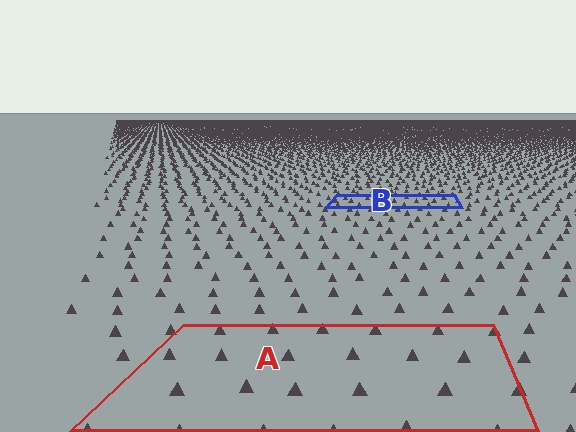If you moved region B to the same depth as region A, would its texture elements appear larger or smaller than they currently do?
They would appear larger. At a closer depth, the same texture elements are projected at a bigger on-screen size.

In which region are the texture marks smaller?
The texture marks are smaller in region B, because it is farther away.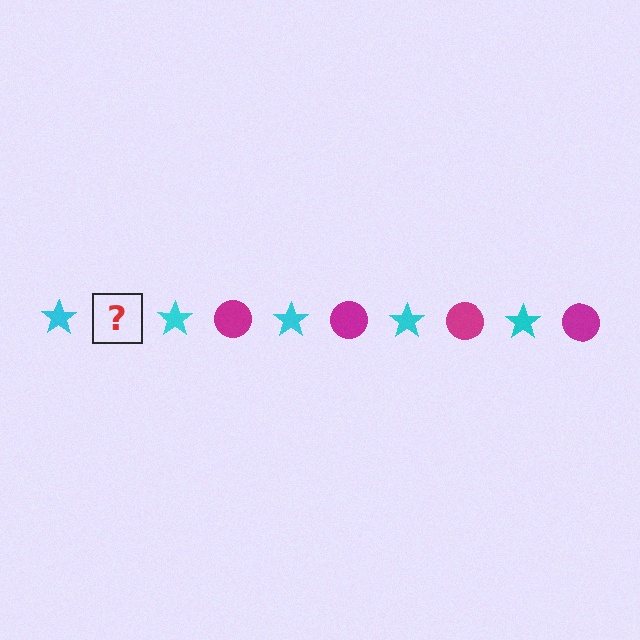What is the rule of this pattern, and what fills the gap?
The rule is that the pattern alternates between cyan star and magenta circle. The gap should be filled with a magenta circle.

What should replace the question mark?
The question mark should be replaced with a magenta circle.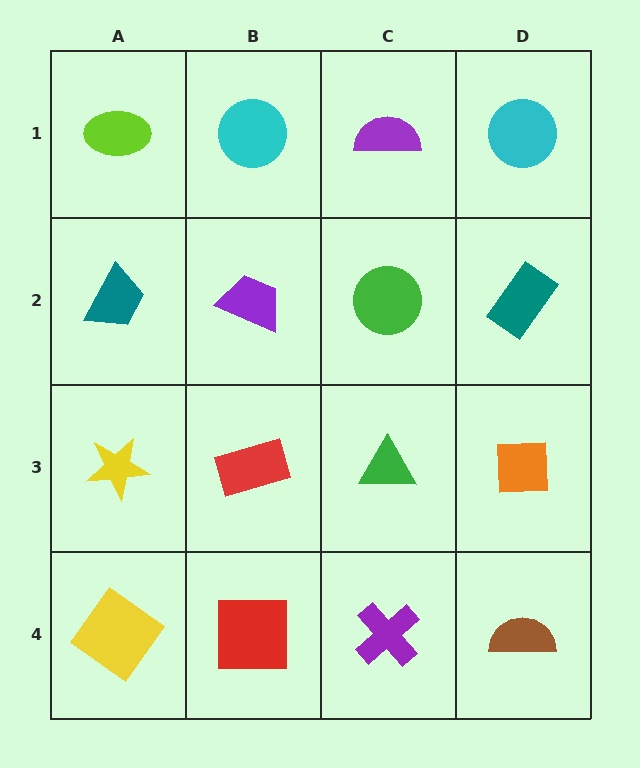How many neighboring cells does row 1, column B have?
3.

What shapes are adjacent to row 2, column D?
A cyan circle (row 1, column D), an orange square (row 3, column D), a green circle (row 2, column C).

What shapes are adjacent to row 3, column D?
A teal rectangle (row 2, column D), a brown semicircle (row 4, column D), a green triangle (row 3, column C).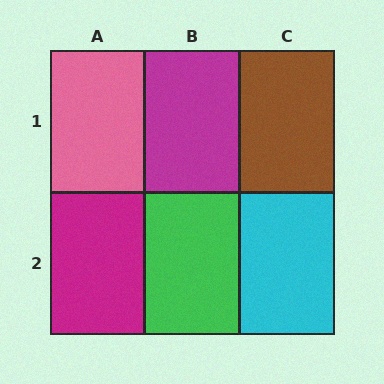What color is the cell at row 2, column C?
Cyan.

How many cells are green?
1 cell is green.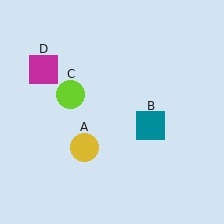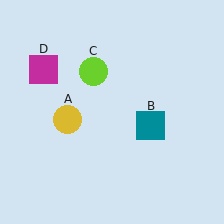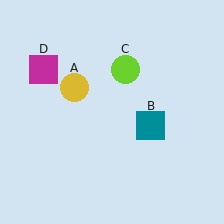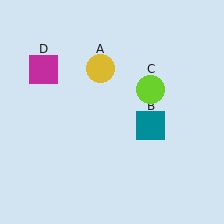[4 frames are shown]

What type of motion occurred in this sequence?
The yellow circle (object A), lime circle (object C) rotated clockwise around the center of the scene.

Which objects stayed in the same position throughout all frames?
Teal square (object B) and magenta square (object D) remained stationary.